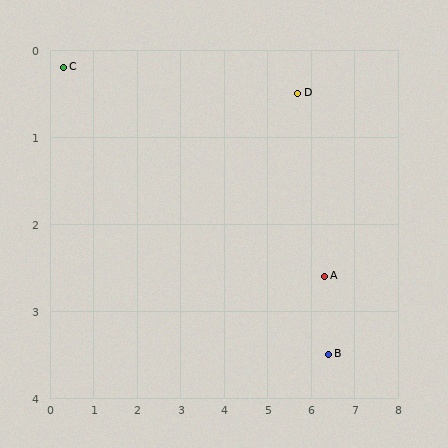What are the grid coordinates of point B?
Point B is at approximately (6.4, 3.5).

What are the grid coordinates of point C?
Point C is at approximately (0.3, 0.2).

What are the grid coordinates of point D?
Point D is at approximately (5.7, 0.5).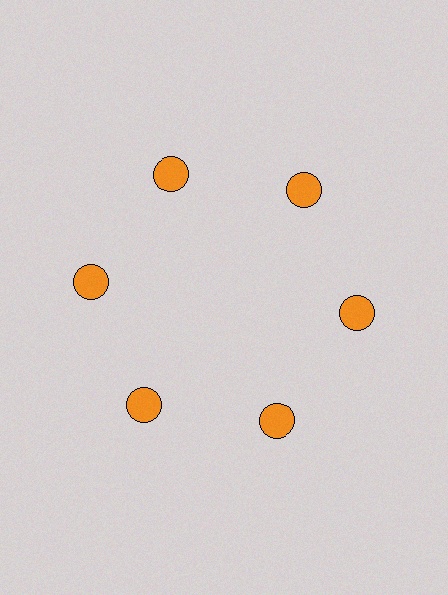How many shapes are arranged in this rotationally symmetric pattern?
There are 6 shapes, arranged in 6 groups of 1.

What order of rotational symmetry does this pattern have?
This pattern has 6-fold rotational symmetry.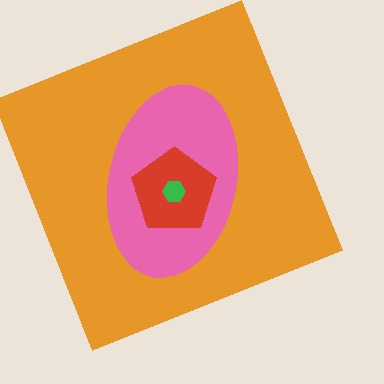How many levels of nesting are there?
4.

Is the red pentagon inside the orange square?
Yes.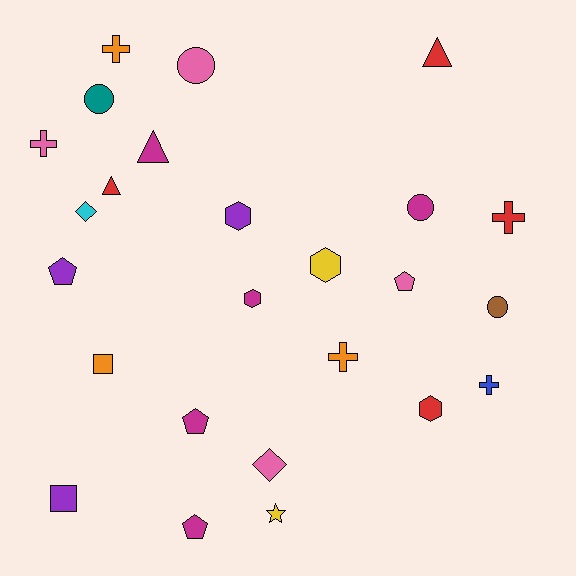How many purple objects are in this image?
There are 3 purple objects.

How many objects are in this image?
There are 25 objects.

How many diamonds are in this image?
There are 2 diamonds.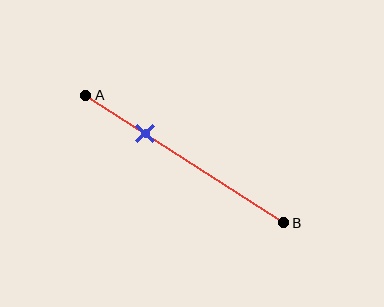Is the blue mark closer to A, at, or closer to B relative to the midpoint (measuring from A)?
The blue mark is closer to point A than the midpoint of segment AB.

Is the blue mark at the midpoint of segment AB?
No, the mark is at about 30% from A, not at the 50% midpoint.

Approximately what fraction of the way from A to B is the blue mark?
The blue mark is approximately 30% of the way from A to B.